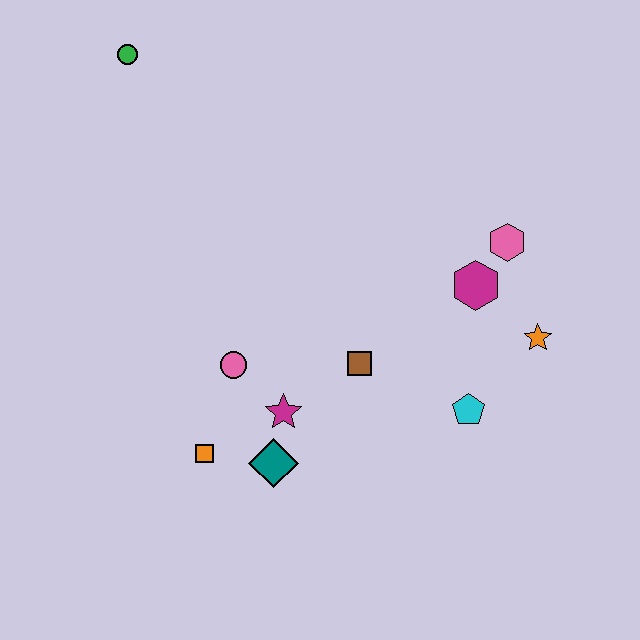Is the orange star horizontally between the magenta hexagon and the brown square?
No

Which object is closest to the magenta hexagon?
The pink hexagon is closest to the magenta hexagon.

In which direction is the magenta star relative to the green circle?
The magenta star is below the green circle.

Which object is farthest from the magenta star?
The green circle is farthest from the magenta star.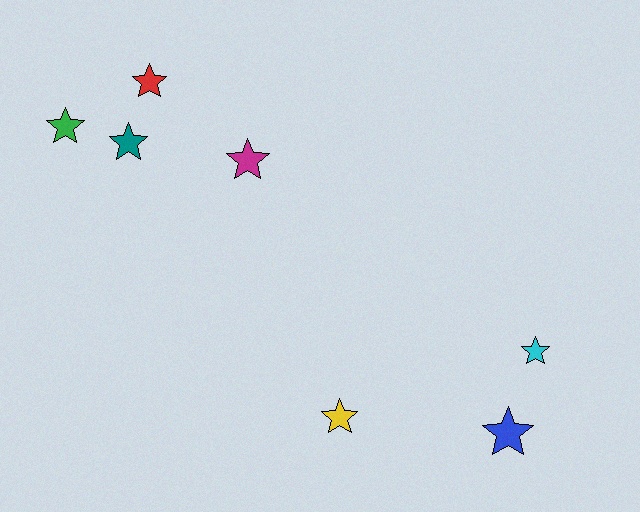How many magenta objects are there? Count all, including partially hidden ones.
There is 1 magenta object.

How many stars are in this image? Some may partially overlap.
There are 7 stars.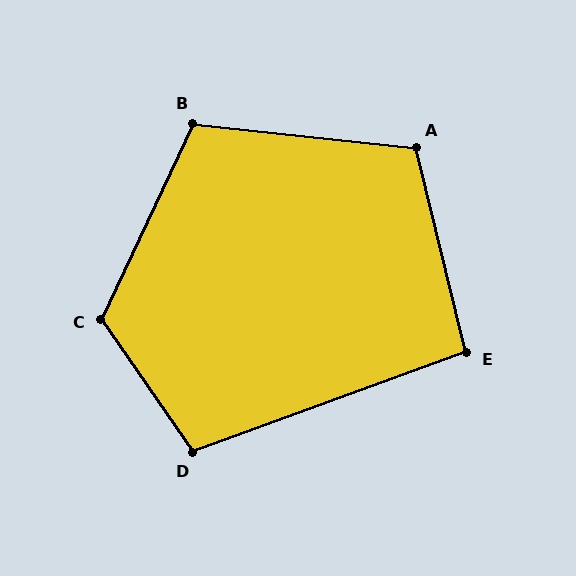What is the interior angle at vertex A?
Approximately 110 degrees (obtuse).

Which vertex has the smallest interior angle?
E, at approximately 96 degrees.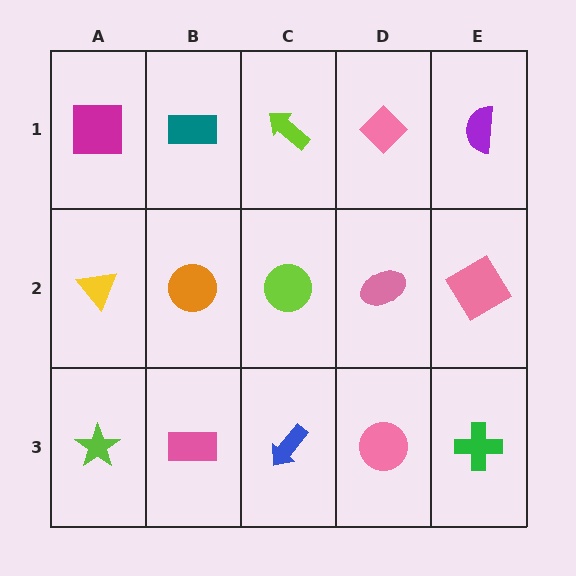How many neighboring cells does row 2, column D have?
4.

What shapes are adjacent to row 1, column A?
A yellow triangle (row 2, column A), a teal rectangle (row 1, column B).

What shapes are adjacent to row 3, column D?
A pink ellipse (row 2, column D), a blue arrow (row 3, column C), a green cross (row 3, column E).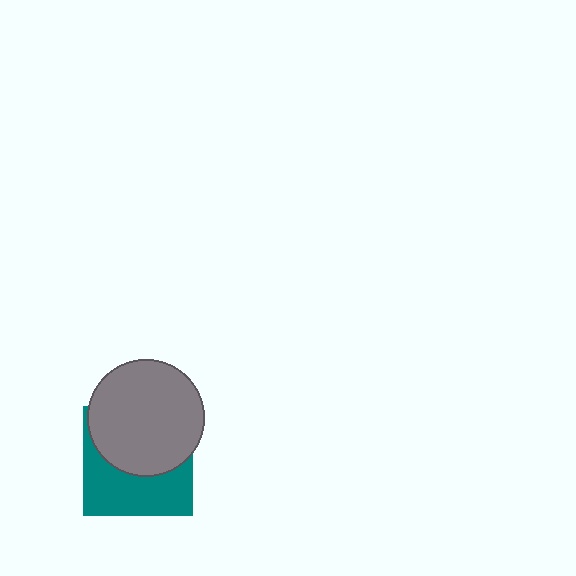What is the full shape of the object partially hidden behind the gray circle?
The partially hidden object is a teal square.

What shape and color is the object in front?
The object in front is a gray circle.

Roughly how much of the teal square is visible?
About half of it is visible (roughly 46%).